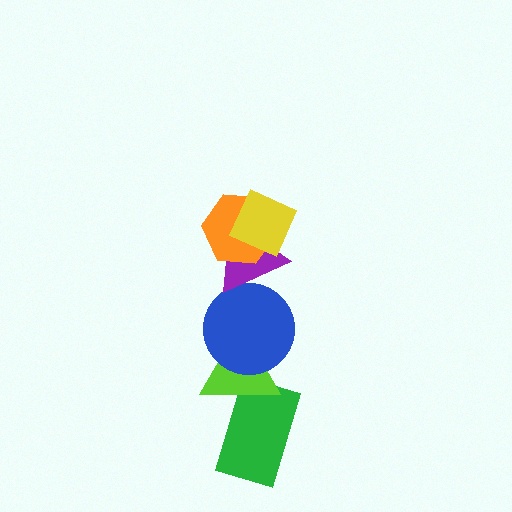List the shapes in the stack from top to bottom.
From top to bottom: the yellow diamond, the orange hexagon, the purple triangle, the blue circle, the lime triangle, the green rectangle.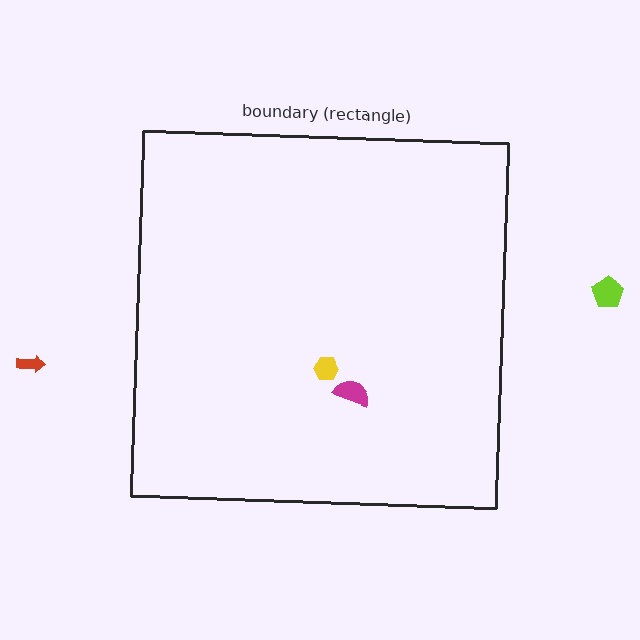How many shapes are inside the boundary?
2 inside, 2 outside.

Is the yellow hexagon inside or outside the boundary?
Inside.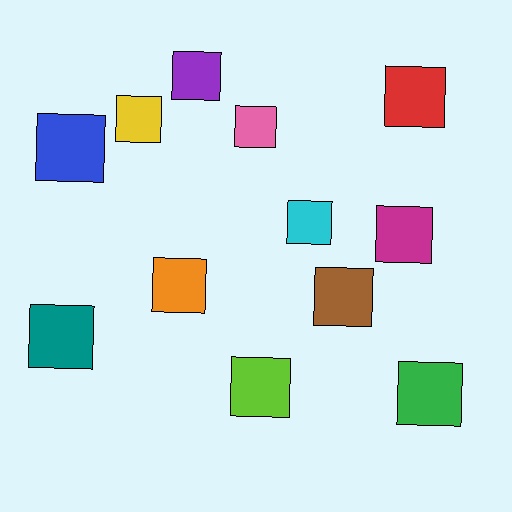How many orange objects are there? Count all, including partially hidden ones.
There is 1 orange object.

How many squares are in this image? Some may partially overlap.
There are 12 squares.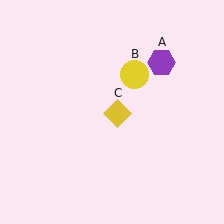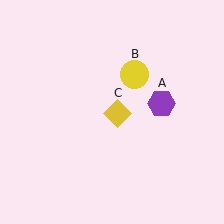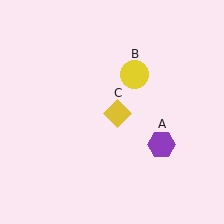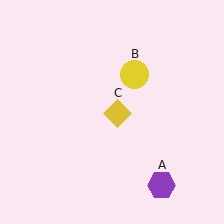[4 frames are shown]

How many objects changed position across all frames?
1 object changed position: purple hexagon (object A).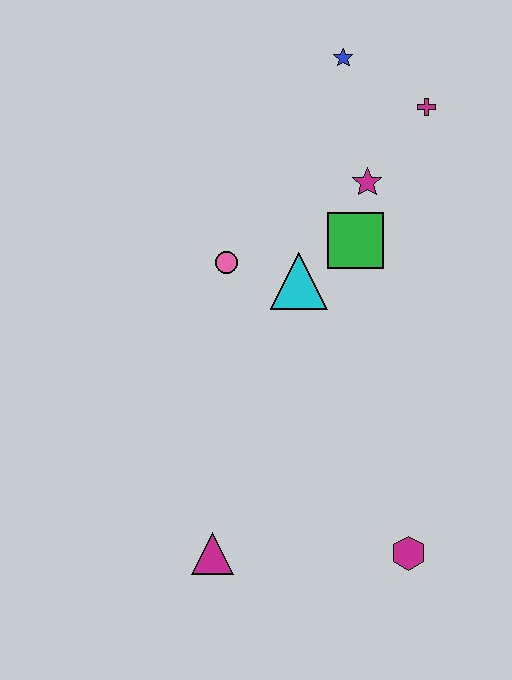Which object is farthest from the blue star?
The magenta triangle is farthest from the blue star.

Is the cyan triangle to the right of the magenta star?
No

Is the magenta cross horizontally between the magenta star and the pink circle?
No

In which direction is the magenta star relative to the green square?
The magenta star is above the green square.